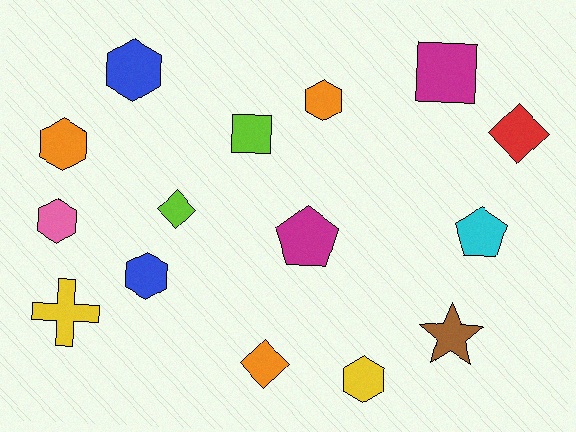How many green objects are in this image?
There are no green objects.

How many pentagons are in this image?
There are 2 pentagons.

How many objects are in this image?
There are 15 objects.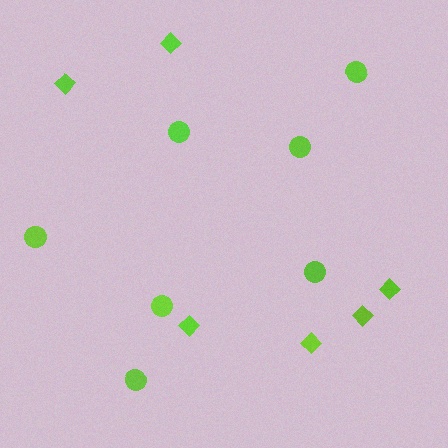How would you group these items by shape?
There are 2 groups: one group of diamonds (6) and one group of circles (7).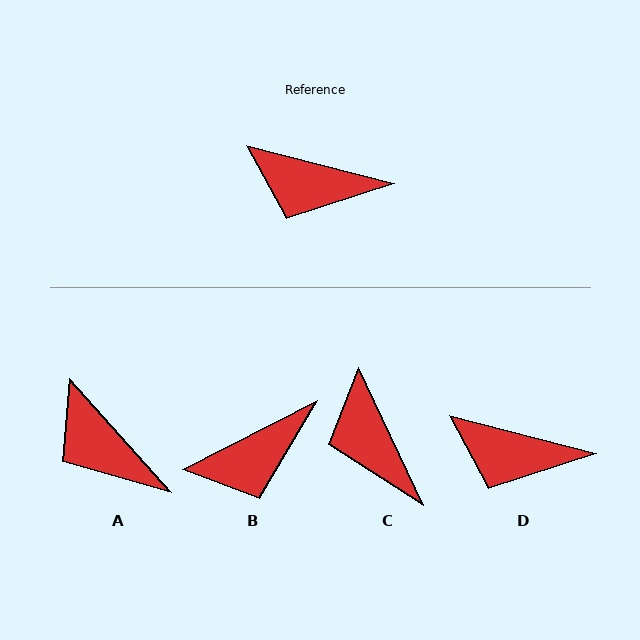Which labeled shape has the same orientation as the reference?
D.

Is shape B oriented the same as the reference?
No, it is off by about 41 degrees.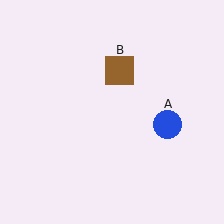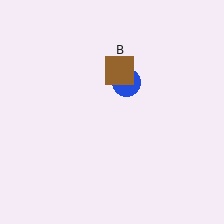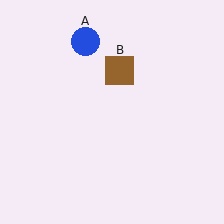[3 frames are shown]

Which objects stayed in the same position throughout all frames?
Brown square (object B) remained stationary.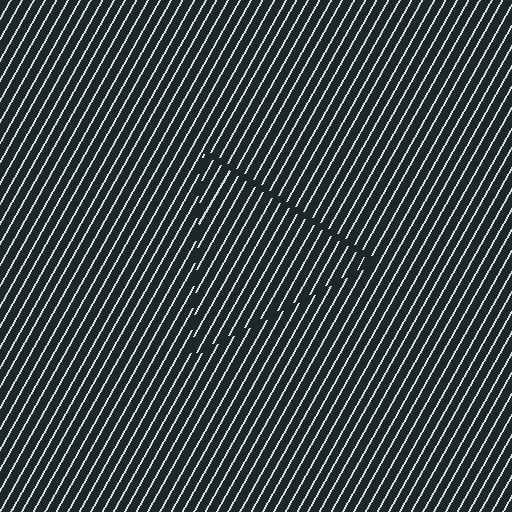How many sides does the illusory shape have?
3 sides — the line-ends trace a triangle.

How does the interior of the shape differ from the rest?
The interior of the shape contains the same grating, shifted by half a period — the contour is defined by the phase discontinuity where line-ends from the inner and outer gratings abut.